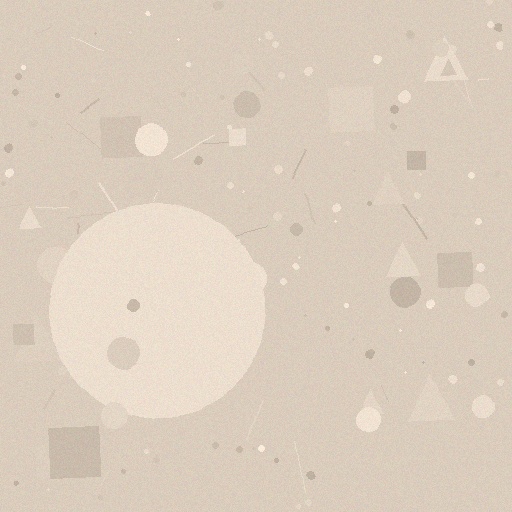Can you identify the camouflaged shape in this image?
The camouflaged shape is a circle.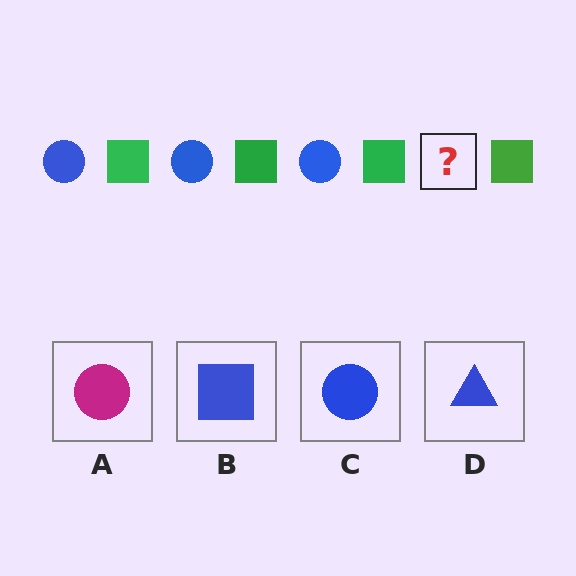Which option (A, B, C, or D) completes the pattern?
C.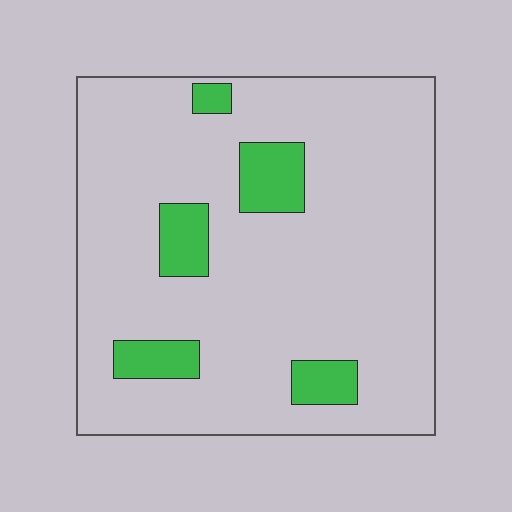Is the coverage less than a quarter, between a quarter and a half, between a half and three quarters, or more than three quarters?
Less than a quarter.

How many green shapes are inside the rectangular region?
5.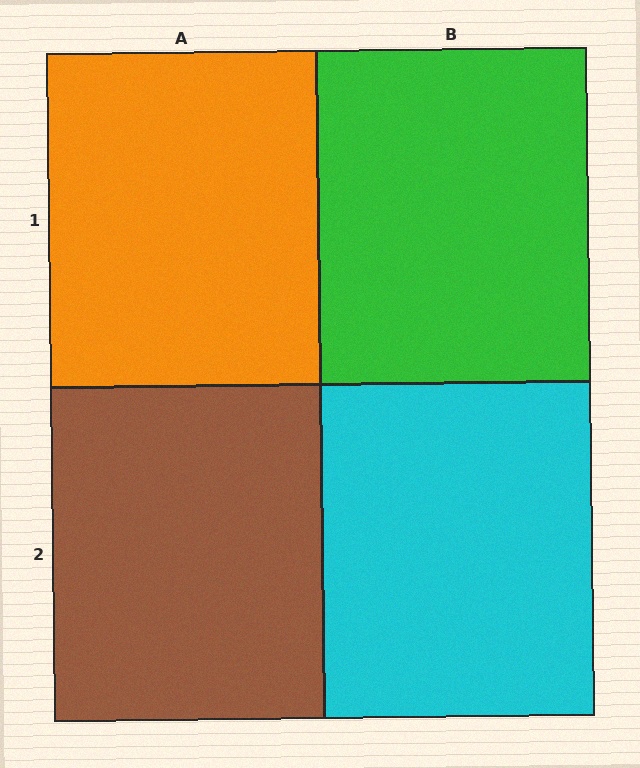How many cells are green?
1 cell is green.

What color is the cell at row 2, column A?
Brown.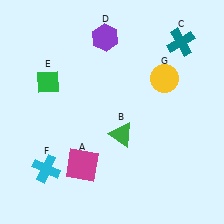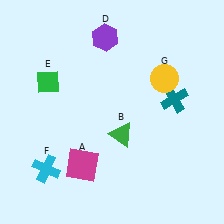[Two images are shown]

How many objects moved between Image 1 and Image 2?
1 object moved between the two images.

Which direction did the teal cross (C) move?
The teal cross (C) moved down.